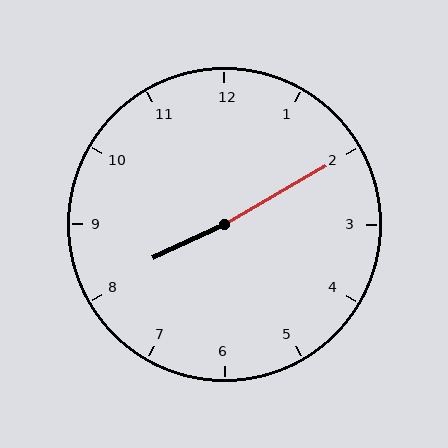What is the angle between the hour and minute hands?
Approximately 175 degrees.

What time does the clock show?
8:10.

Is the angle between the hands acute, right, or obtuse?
It is obtuse.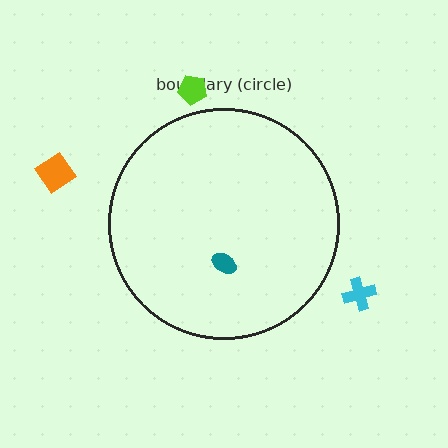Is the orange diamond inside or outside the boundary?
Outside.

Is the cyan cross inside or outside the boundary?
Outside.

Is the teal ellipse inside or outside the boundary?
Inside.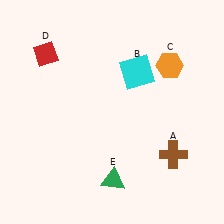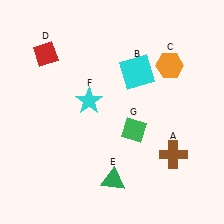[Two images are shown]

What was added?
A cyan star (F), a green diamond (G) were added in Image 2.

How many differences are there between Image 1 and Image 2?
There are 2 differences between the two images.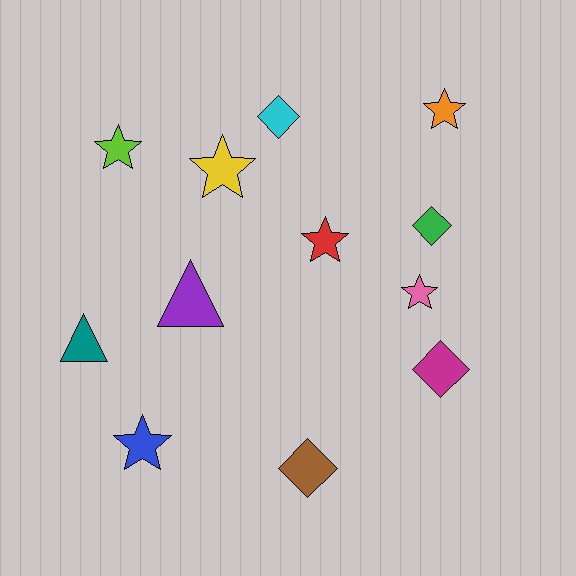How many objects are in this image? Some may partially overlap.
There are 12 objects.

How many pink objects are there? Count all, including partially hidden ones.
There is 1 pink object.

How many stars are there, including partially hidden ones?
There are 6 stars.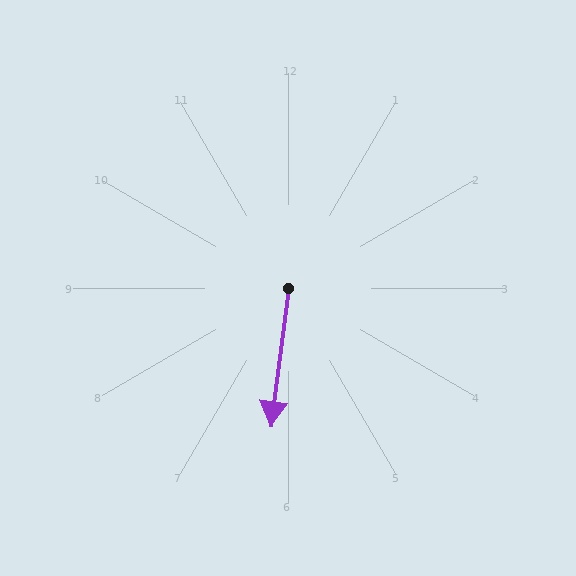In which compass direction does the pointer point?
South.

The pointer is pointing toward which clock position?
Roughly 6 o'clock.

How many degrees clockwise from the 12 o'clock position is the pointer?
Approximately 187 degrees.